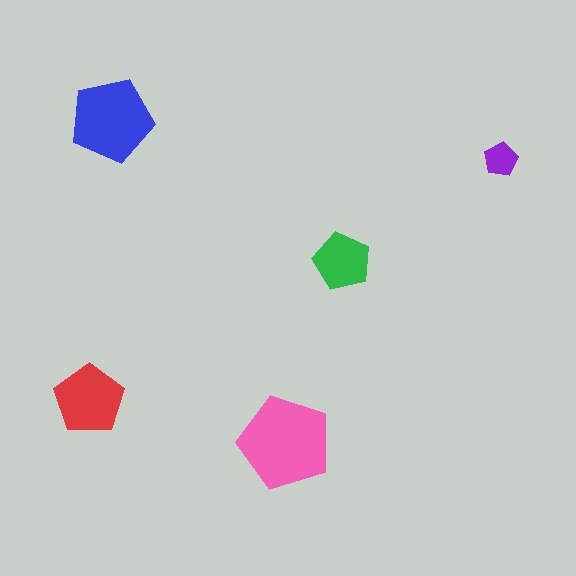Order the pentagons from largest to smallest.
the pink one, the blue one, the red one, the green one, the purple one.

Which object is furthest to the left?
The red pentagon is leftmost.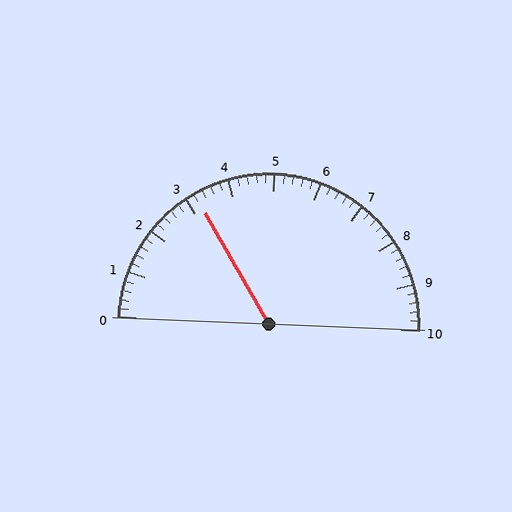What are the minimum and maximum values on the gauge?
The gauge ranges from 0 to 10.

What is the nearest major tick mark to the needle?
The nearest major tick mark is 3.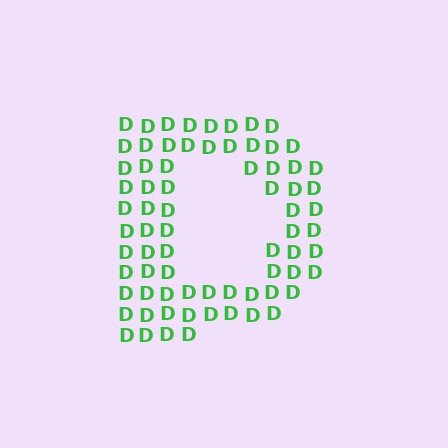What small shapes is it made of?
It is made of small letter D's.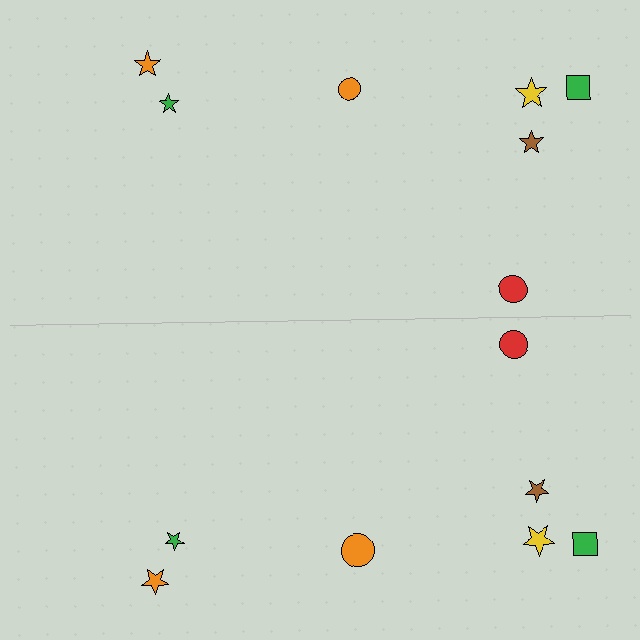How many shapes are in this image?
There are 14 shapes in this image.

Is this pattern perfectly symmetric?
No, the pattern is not perfectly symmetric. The orange circle on the bottom side has a different size than its mirror counterpart.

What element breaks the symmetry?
The orange circle on the bottom side has a different size than its mirror counterpart.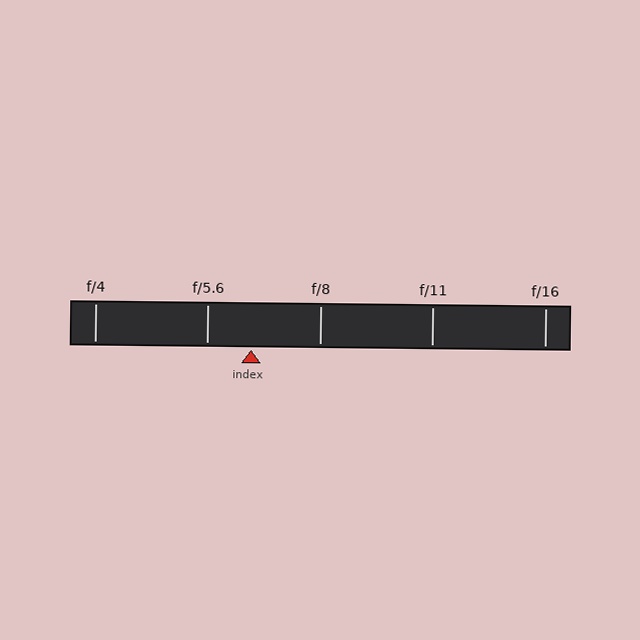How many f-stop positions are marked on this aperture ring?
There are 5 f-stop positions marked.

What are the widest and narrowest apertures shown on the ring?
The widest aperture shown is f/4 and the narrowest is f/16.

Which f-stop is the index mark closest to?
The index mark is closest to f/5.6.